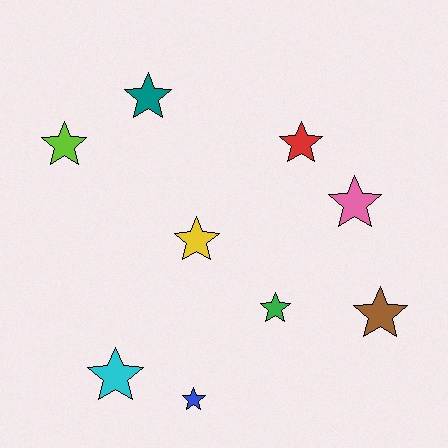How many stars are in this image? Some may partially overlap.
There are 9 stars.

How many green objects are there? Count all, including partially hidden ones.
There is 1 green object.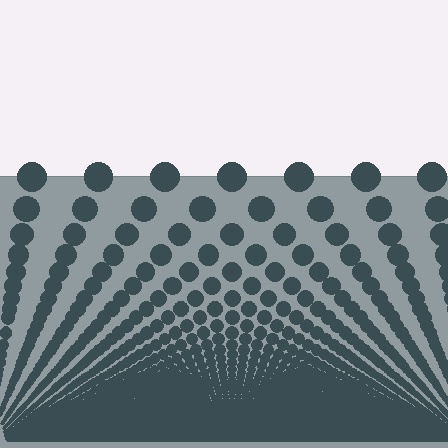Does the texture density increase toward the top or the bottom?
Density increases toward the bottom.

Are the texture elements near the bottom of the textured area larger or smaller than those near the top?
Smaller. The gradient is inverted — elements near the bottom are smaller and denser.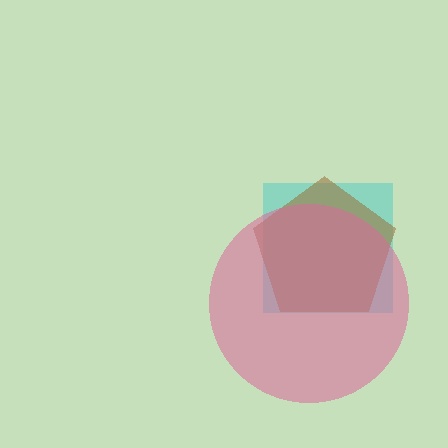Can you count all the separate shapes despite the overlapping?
Yes, there are 3 separate shapes.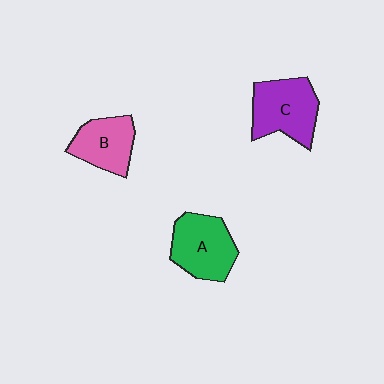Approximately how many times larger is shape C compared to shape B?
Approximately 1.3 times.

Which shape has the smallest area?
Shape B (pink).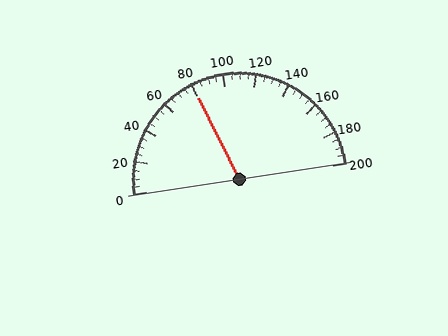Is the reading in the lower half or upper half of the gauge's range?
The reading is in the lower half of the range (0 to 200).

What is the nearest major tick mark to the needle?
The nearest major tick mark is 80.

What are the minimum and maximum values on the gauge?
The gauge ranges from 0 to 200.